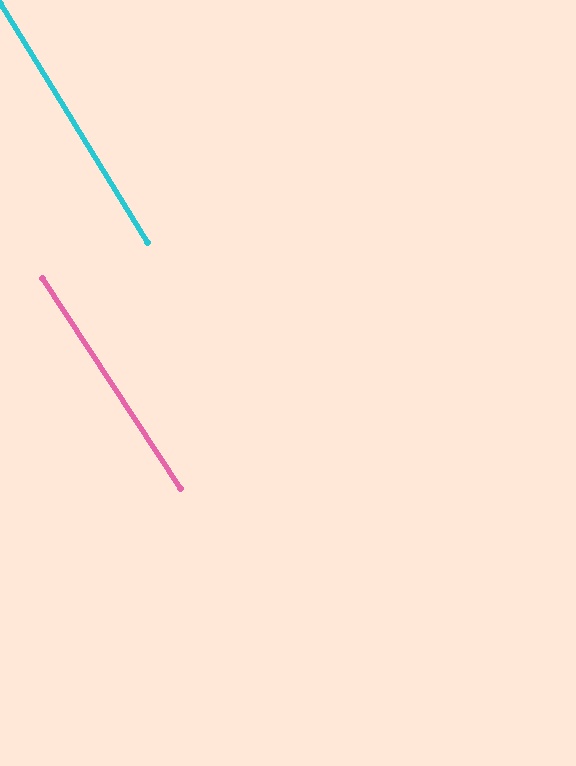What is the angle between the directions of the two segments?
Approximately 2 degrees.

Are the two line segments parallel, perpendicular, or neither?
Parallel — their directions differ by only 1.7°.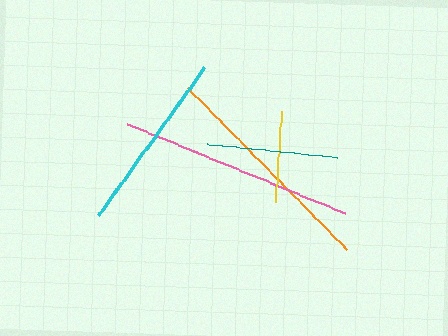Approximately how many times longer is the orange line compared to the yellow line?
The orange line is approximately 2.5 times the length of the yellow line.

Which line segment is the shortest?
The yellow line is the shortest at approximately 90 pixels.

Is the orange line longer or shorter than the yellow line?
The orange line is longer than the yellow line.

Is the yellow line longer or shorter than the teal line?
The teal line is longer than the yellow line.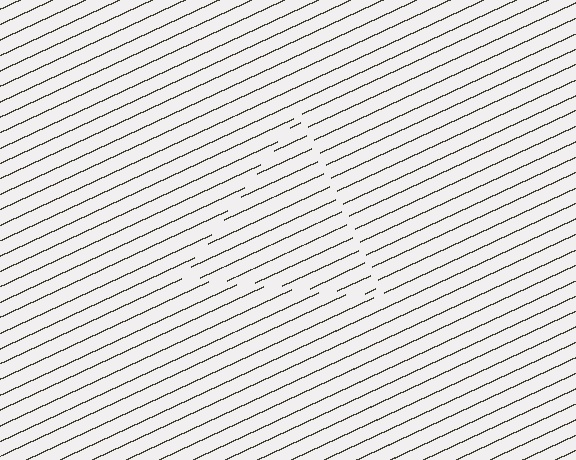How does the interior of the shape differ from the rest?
The interior of the shape contains the same grating, shifted by half a period — the contour is defined by the phase discontinuity where line-ends from the inner and outer gratings abut.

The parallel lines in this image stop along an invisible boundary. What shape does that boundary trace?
An illusory triangle. The interior of the shape contains the same grating, shifted by half a period — the contour is defined by the phase discontinuity where line-ends from the inner and outer gratings abut.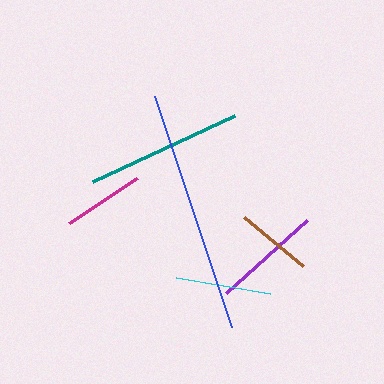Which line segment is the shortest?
The brown line is the shortest at approximately 76 pixels.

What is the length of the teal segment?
The teal segment is approximately 157 pixels long.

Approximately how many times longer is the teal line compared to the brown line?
The teal line is approximately 2.1 times the length of the brown line.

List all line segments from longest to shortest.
From longest to shortest: blue, teal, purple, cyan, magenta, brown.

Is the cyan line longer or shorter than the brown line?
The cyan line is longer than the brown line.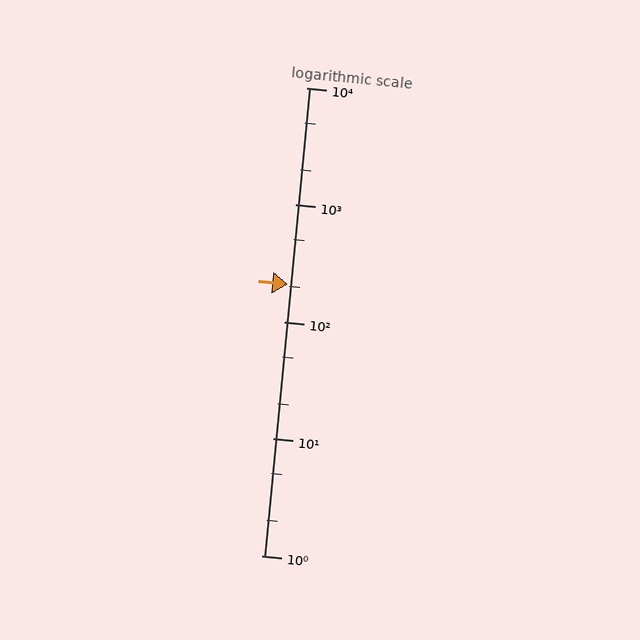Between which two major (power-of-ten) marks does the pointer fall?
The pointer is between 100 and 1000.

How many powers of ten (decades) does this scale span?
The scale spans 4 decades, from 1 to 10000.